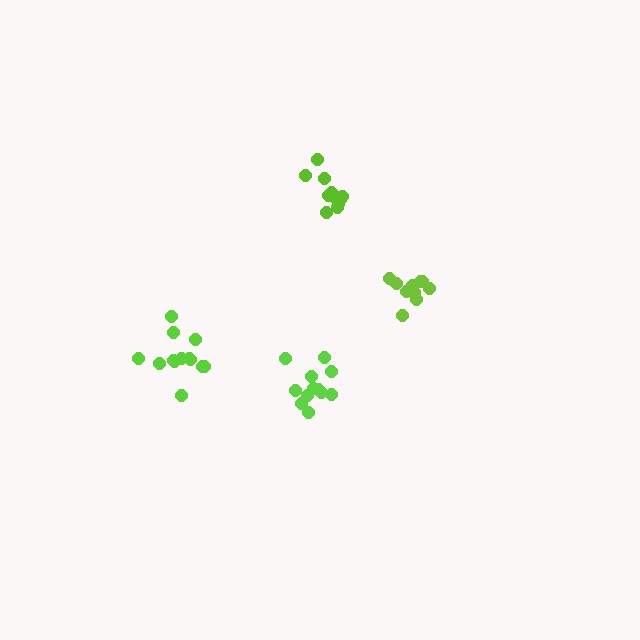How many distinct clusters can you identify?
There are 4 distinct clusters.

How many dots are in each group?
Group 1: 12 dots, Group 2: 13 dots, Group 3: 13 dots, Group 4: 10 dots (48 total).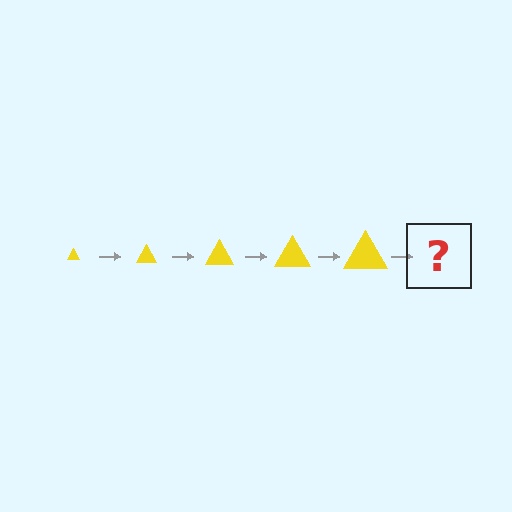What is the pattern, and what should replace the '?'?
The pattern is that the triangle gets progressively larger each step. The '?' should be a yellow triangle, larger than the previous one.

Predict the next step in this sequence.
The next step is a yellow triangle, larger than the previous one.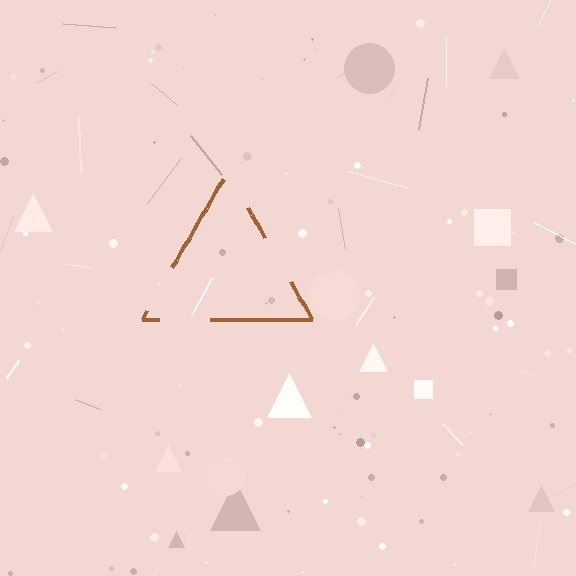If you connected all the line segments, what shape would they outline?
They would outline a triangle.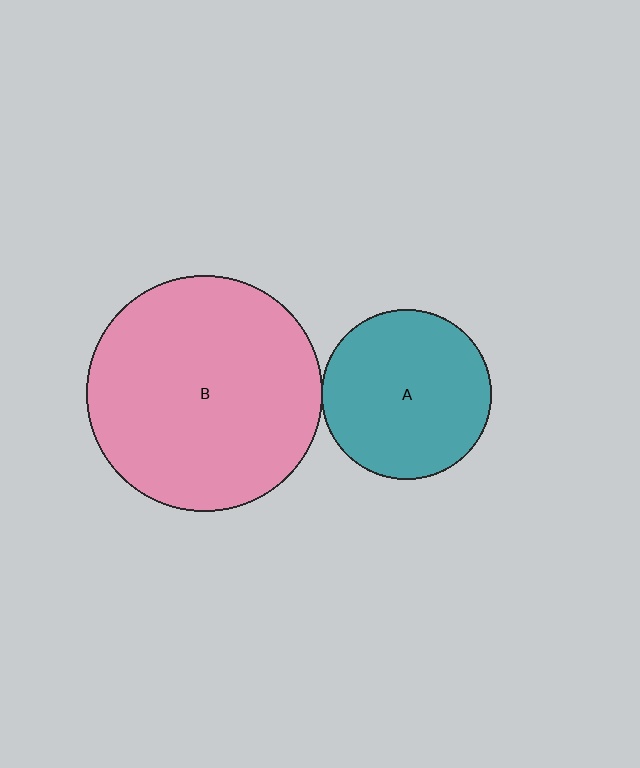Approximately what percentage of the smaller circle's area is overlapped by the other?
Approximately 5%.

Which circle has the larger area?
Circle B (pink).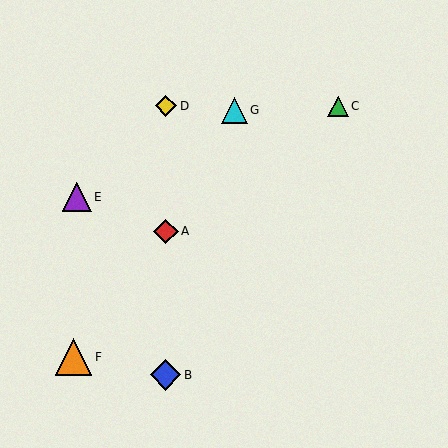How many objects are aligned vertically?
3 objects (A, B, D) are aligned vertically.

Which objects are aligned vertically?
Objects A, B, D are aligned vertically.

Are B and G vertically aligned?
No, B is at x≈166 and G is at x≈234.